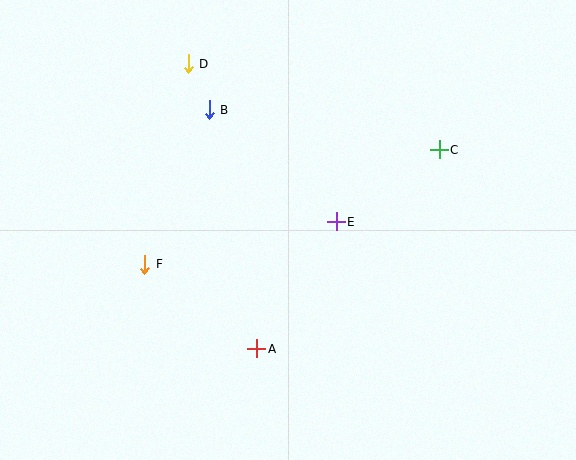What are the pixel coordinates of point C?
Point C is at (439, 150).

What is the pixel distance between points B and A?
The distance between B and A is 244 pixels.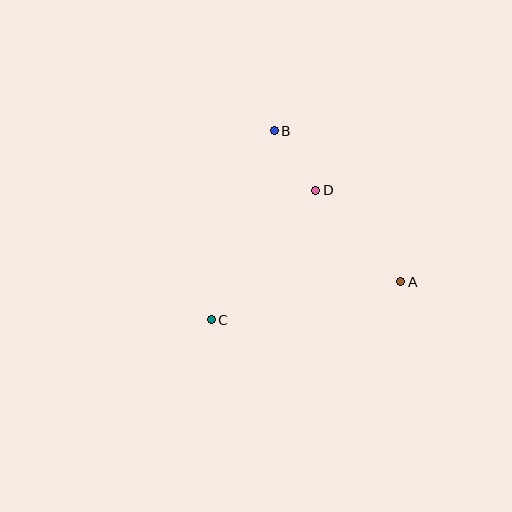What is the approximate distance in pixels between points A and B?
The distance between A and B is approximately 197 pixels.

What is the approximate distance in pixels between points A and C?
The distance between A and C is approximately 193 pixels.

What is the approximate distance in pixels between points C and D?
The distance between C and D is approximately 166 pixels.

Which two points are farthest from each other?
Points B and C are farthest from each other.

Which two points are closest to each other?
Points B and D are closest to each other.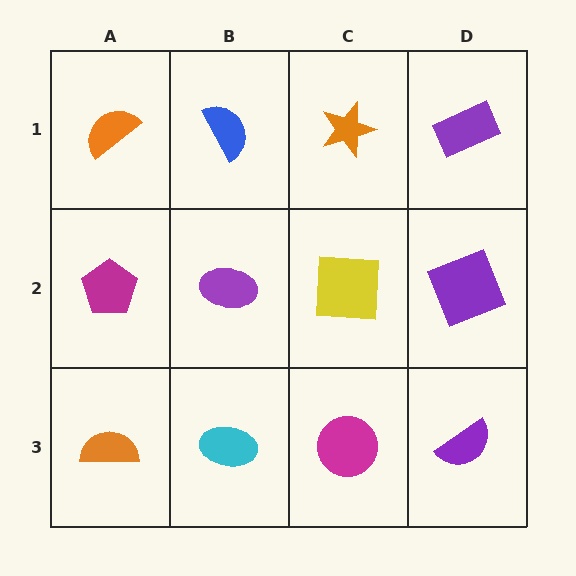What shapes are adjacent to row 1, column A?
A magenta pentagon (row 2, column A), a blue semicircle (row 1, column B).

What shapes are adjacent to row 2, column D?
A purple rectangle (row 1, column D), a purple semicircle (row 3, column D), a yellow square (row 2, column C).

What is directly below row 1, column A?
A magenta pentagon.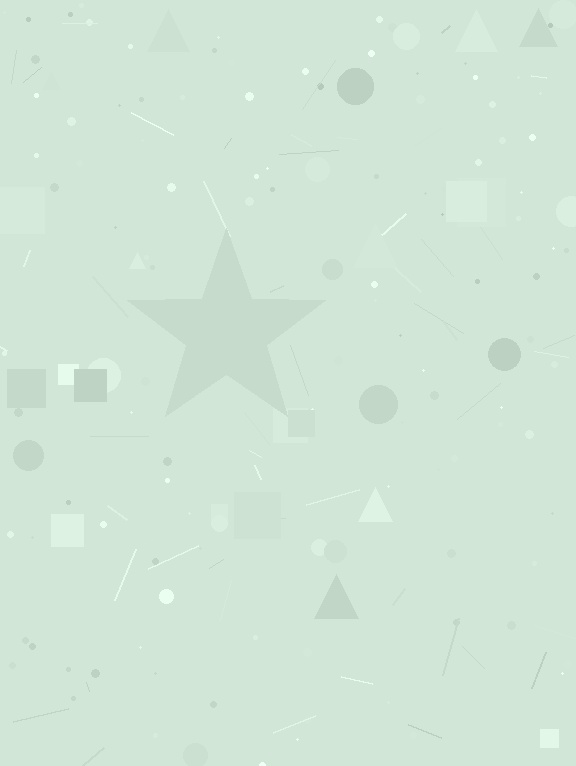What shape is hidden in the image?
A star is hidden in the image.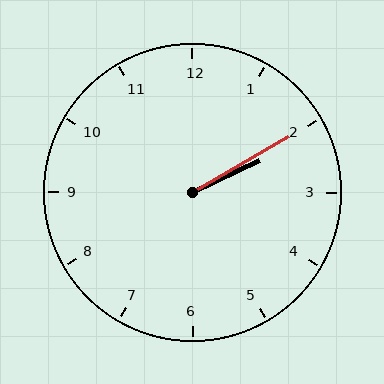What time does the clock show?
2:10.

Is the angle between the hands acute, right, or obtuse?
It is acute.